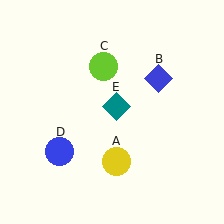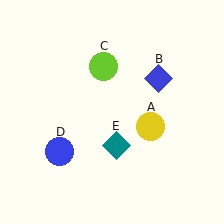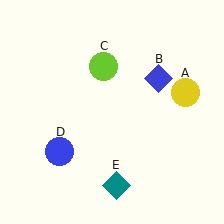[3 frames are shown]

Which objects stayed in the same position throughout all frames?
Blue diamond (object B) and lime circle (object C) and blue circle (object D) remained stationary.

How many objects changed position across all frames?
2 objects changed position: yellow circle (object A), teal diamond (object E).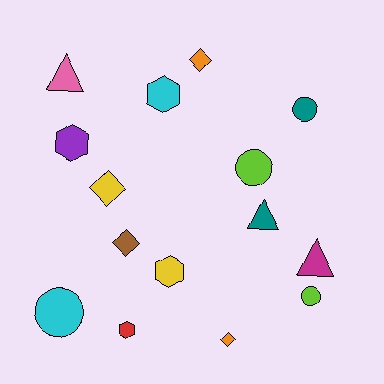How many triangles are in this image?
There are 3 triangles.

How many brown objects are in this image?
There is 1 brown object.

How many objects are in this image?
There are 15 objects.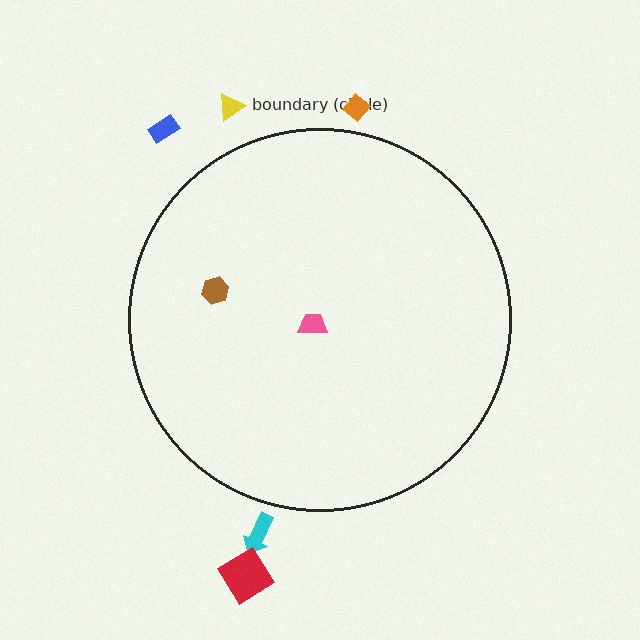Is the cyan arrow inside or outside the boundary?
Outside.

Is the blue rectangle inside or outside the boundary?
Outside.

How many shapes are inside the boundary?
2 inside, 5 outside.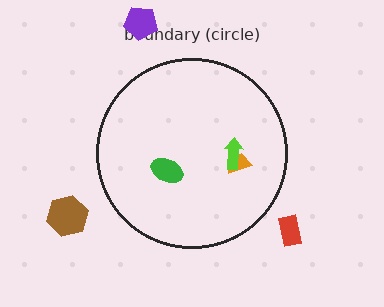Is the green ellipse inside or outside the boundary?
Inside.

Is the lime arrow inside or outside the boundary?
Inside.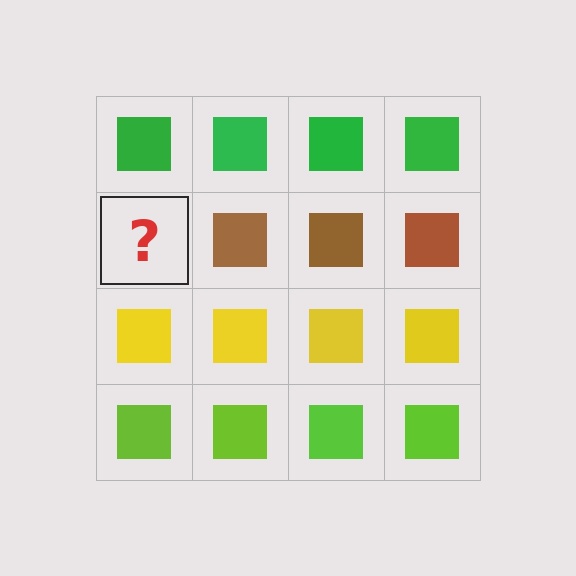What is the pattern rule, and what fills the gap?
The rule is that each row has a consistent color. The gap should be filled with a brown square.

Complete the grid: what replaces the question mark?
The question mark should be replaced with a brown square.